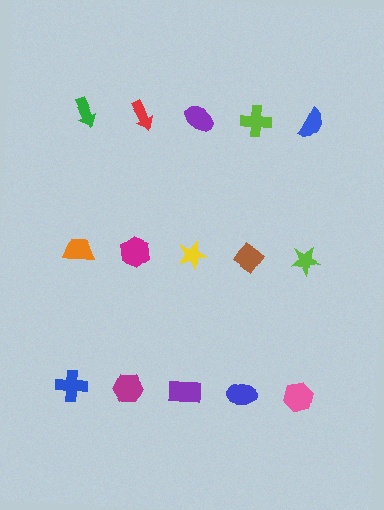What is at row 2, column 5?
A lime star.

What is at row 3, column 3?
A purple rectangle.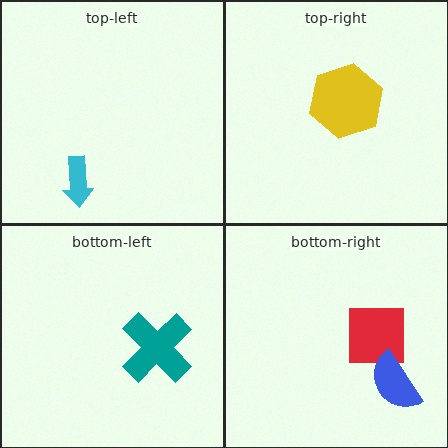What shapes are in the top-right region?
The yellow hexagon.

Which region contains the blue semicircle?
The bottom-right region.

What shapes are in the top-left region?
The cyan arrow.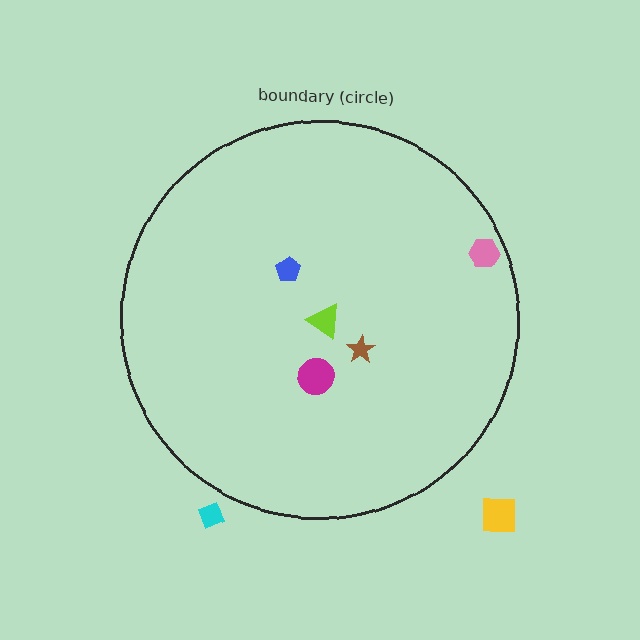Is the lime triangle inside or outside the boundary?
Inside.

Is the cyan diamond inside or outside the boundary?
Outside.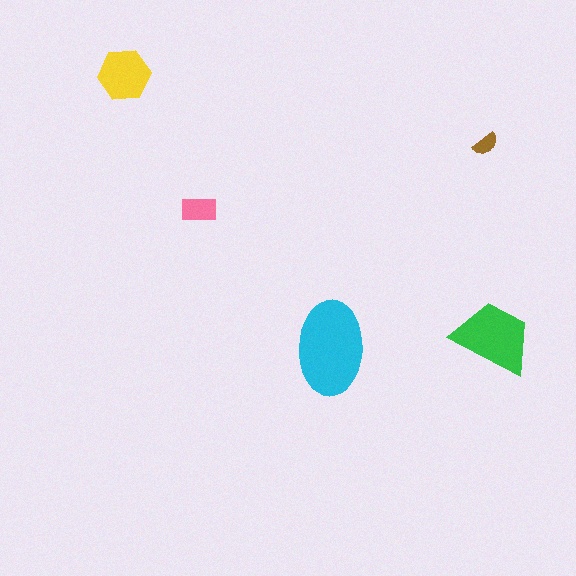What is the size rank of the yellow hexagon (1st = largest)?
3rd.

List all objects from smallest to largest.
The brown semicircle, the pink rectangle, the yellow hexagon, the green trapezoid, the cyan ellipse.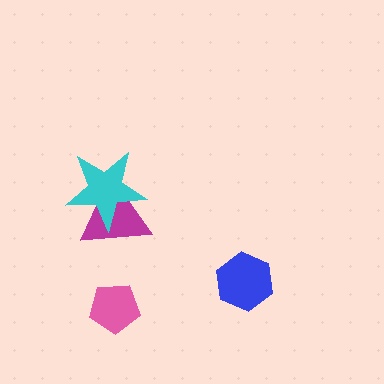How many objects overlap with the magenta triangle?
1 object overlaps with the magenta triangle.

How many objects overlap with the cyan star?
1 object overlaps with the cyan star.